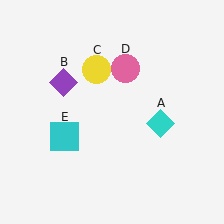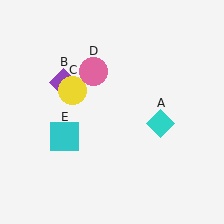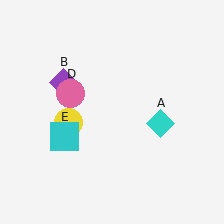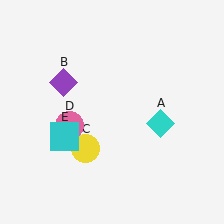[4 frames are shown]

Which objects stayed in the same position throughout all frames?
Cyan diamond (object A) and purple diamond (object B) and cyan square (object E) remained stationary.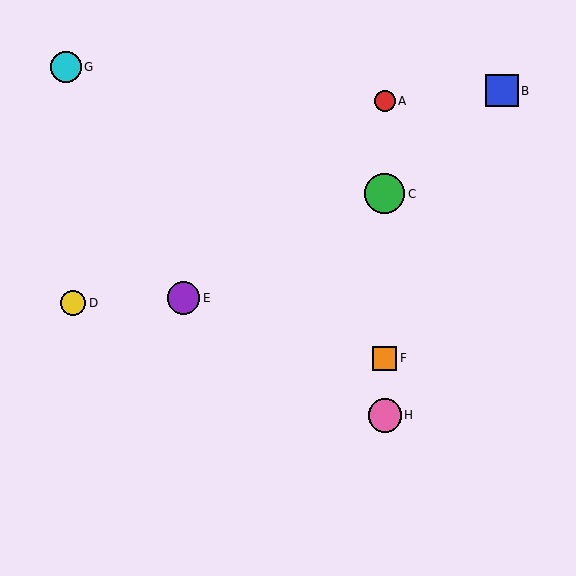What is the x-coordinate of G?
Object G is at x≈66.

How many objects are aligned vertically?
4 objects (A, C, F, H) are aligned vertically.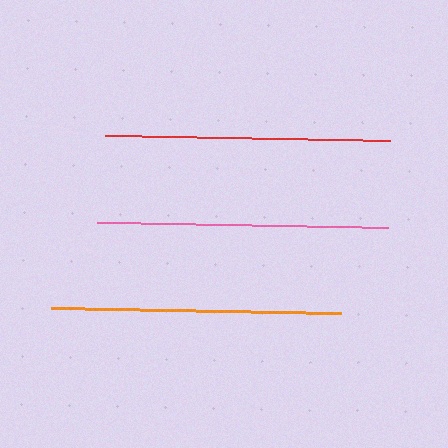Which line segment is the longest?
The pink line is the longest at approximately 291 pixels.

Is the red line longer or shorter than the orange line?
The orange line is longer than the red line.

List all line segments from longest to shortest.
From longest to shortest: pink, orange, red.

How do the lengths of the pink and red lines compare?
The pink and red lines are approximately the same length.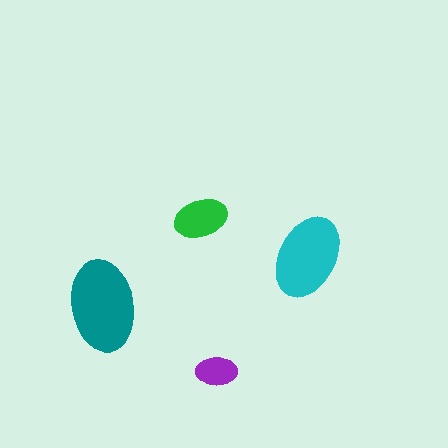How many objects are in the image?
There are 4 objects in the image.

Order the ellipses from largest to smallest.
the teal one, the cyan one, the green one, the purple one.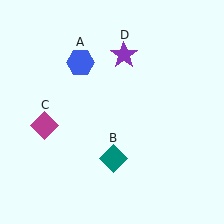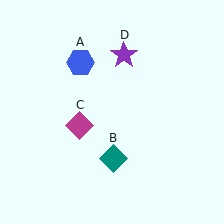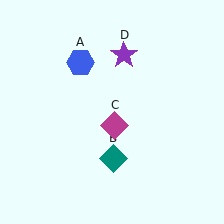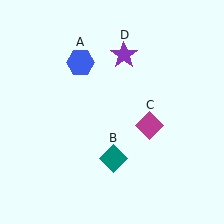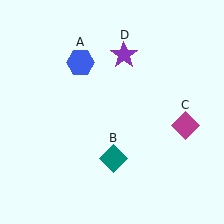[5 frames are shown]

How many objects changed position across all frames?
1 object changed position: magenta diamond (object C).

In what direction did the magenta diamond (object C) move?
The magenta diamond (object C) moved right.